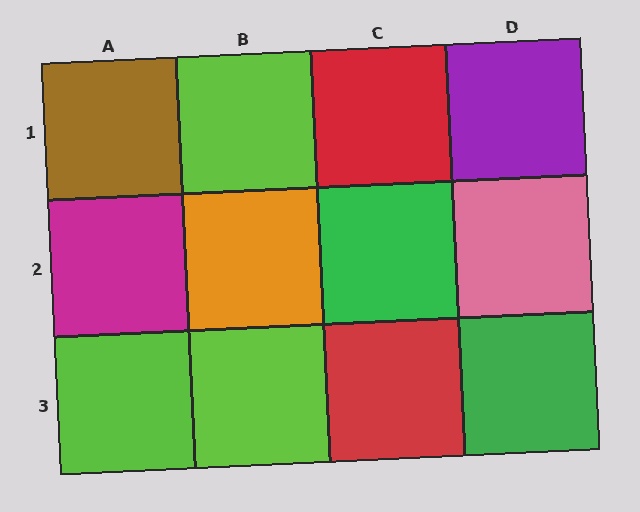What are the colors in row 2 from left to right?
Magenta, orange, green, pink.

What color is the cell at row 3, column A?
Lime.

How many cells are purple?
1 cell is purple.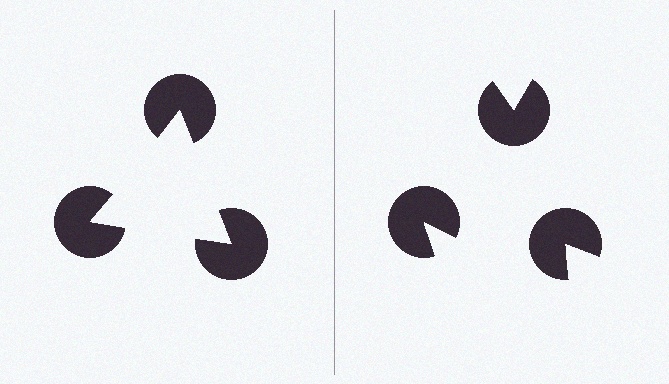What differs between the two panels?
The pac-man discs are positioned identically on both sides; only the wedge orientations differ. On the left they align to a triangle; on the right they are misaligned.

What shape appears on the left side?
An illusory triangle.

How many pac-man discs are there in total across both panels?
6 — 3 on each side.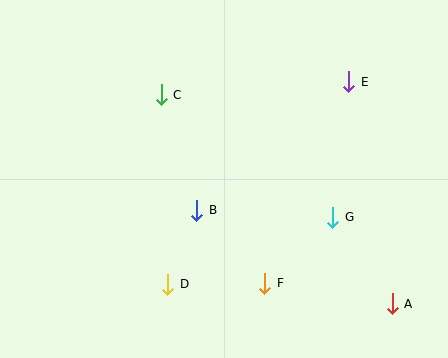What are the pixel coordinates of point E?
Point E is at (349, 82).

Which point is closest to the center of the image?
Point B at (197, 210) is closest to the center.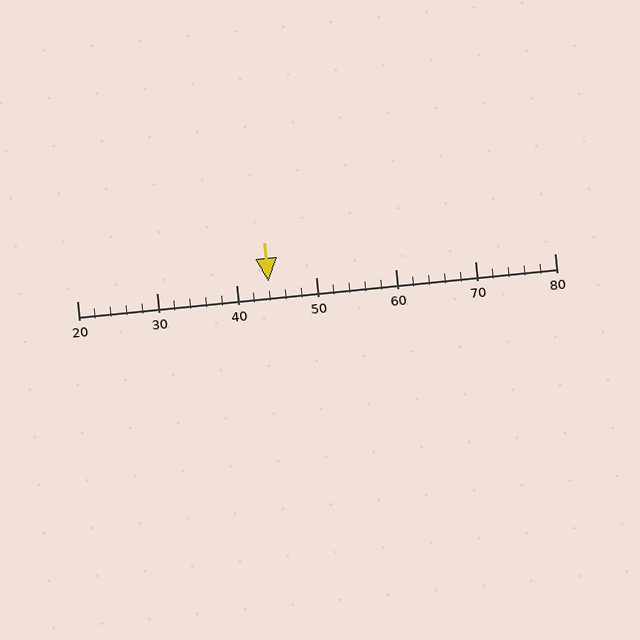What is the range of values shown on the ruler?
The ruler shows values from 20 to 80.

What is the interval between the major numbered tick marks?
The major tick marks are spaced 10 units apart.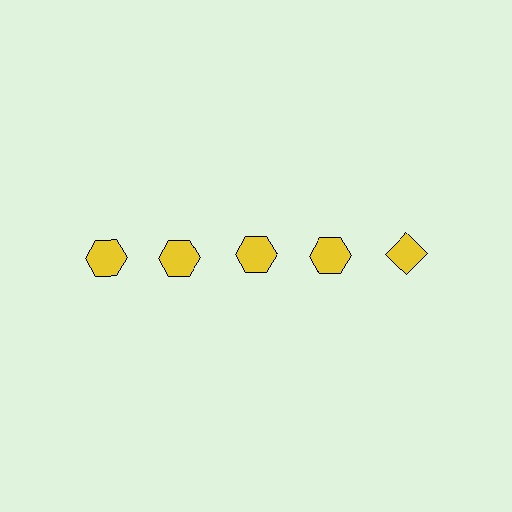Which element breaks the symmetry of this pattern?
The yellow diamond in the top row, rightmost column breaks the symmetry. All other shapes are yellow hexagons.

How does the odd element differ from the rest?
It has a different shape: diamond instead of hexagon.